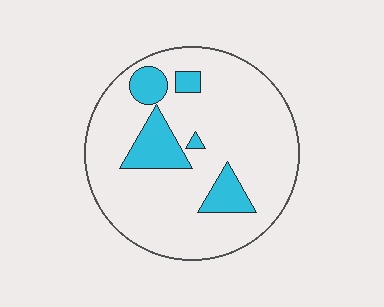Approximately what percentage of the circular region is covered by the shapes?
Approximately 15%.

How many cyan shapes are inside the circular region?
5.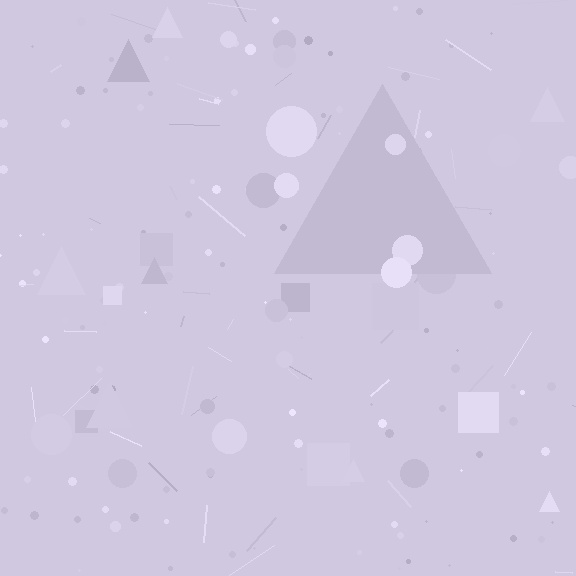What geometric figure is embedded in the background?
A triangle is embedded in the background.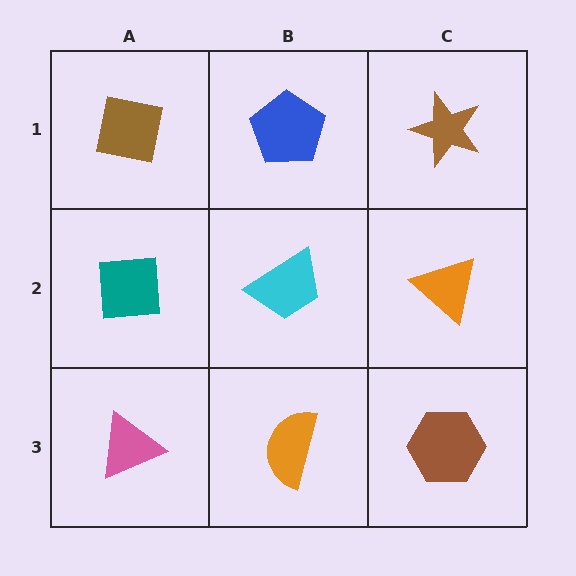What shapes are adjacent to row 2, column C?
A brown star (row 1, column C), a brown hexagon (row 3, column C), a cyan trapezoid (row 2, column B).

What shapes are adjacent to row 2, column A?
A brown square (row 1, column A), a pink triangle (row 3, column A), a cyan trapezoid (row 2, column B).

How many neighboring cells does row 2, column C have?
3.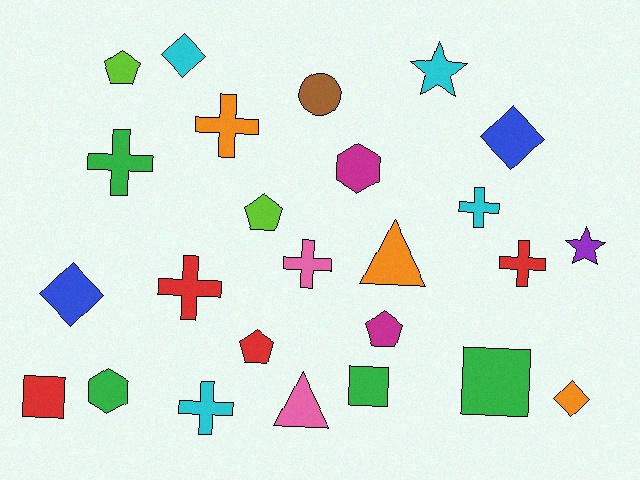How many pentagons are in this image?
There are 4 pentagons.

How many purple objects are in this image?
There is 1 purple object.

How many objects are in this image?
There are 25 objects.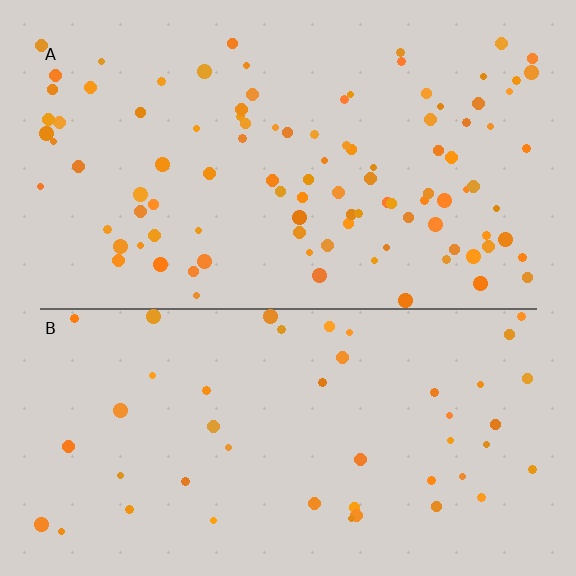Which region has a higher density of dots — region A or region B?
A (the top).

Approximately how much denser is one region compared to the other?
Approximately 2.1× — region A over region B.